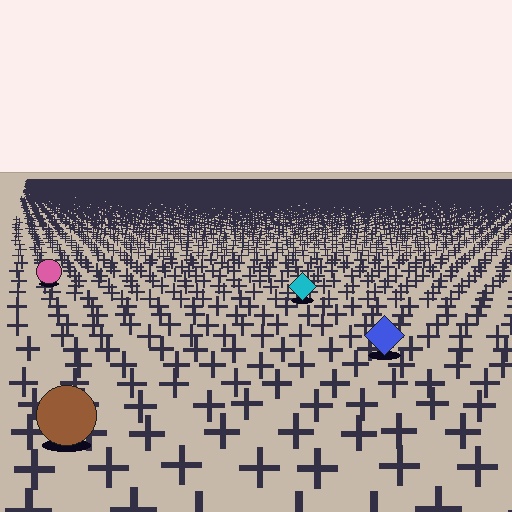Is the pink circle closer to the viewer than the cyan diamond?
No. The cyan diamond is closer — you can tell from the texture gradient: the ground texture is coarser near it.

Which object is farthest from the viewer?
The pink circle is farthest from the viewer. It appears smaller and the ground texture around it is denser.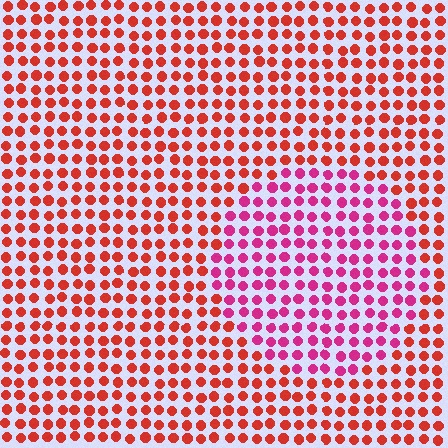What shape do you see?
I see a circle.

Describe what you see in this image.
The image is filled with small red elements in a uniform arrangement. A circle-shaped region is visible where the elements are tinted to a slightly different hue, forming a subtle color boundary.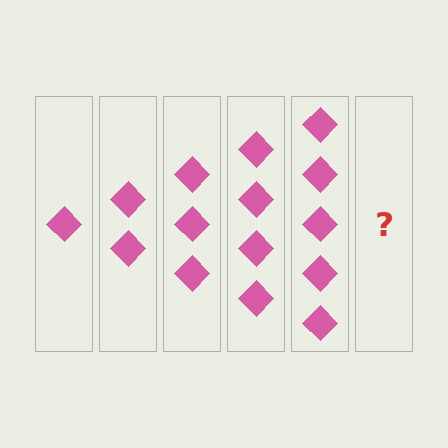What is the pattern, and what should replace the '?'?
The pattern is that each step adds one more diamond. The '?' should be 6 diamonds.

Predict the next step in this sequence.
The next step is 6 diamonds.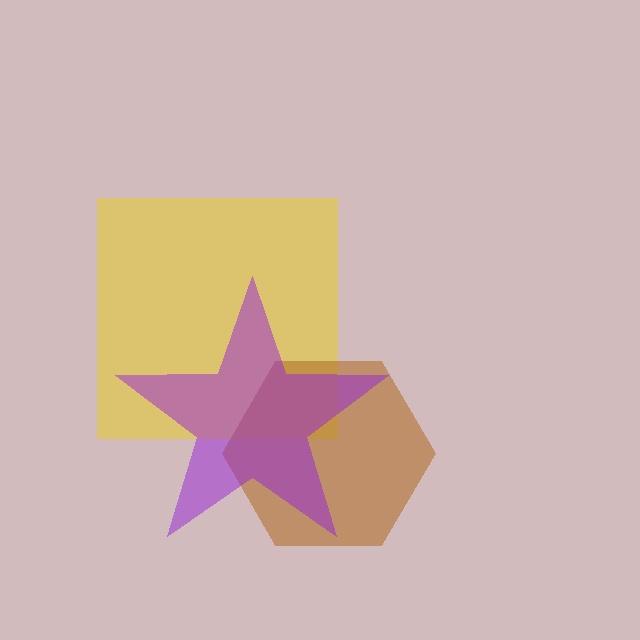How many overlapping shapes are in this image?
There are 3 overlapping shapes in the image.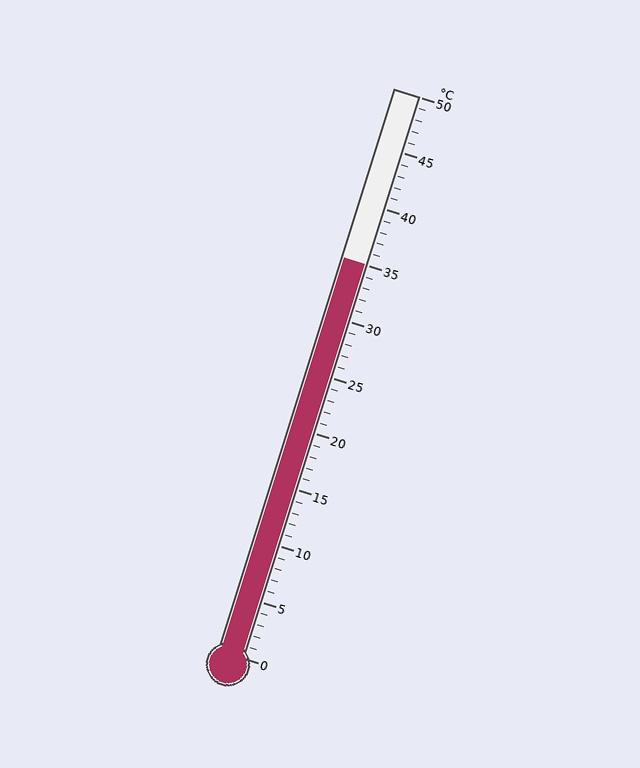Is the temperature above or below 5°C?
The temperature is above 5°C.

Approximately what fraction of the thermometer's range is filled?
The thermometer is filled to approximately 70% of its range.